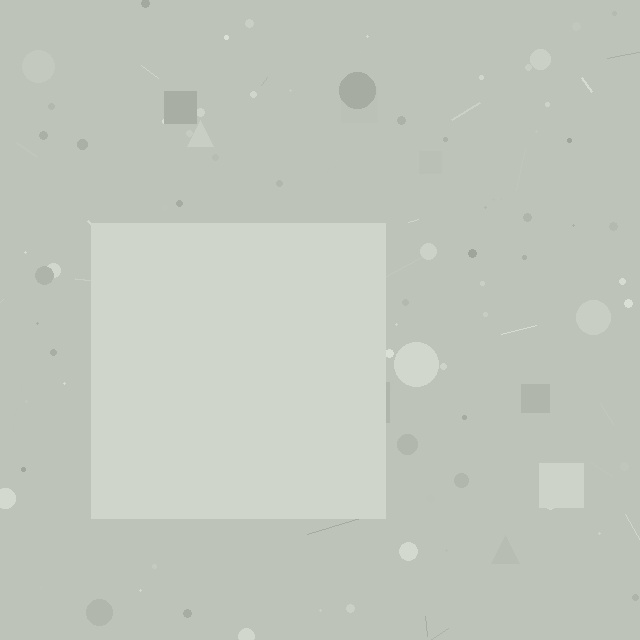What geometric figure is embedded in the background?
A square is embedded in the background.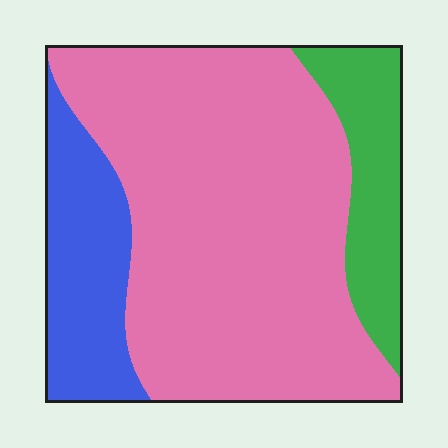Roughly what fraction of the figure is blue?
Blue covers roughly 20% of the figure.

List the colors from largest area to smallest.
From largest to smallest: pink, blue, green.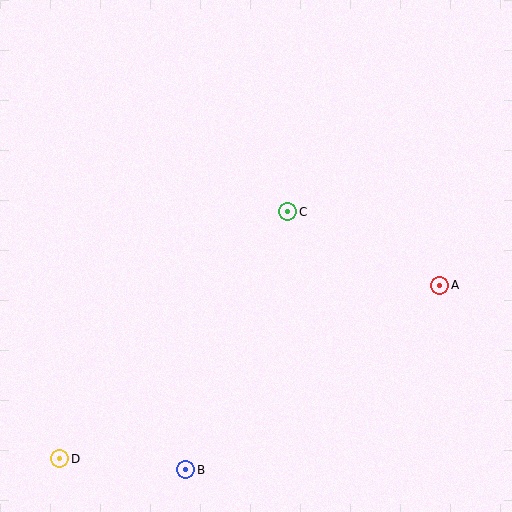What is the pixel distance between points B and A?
The distance between B and A is 314 pixels.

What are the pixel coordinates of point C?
Point C is at (288, 212).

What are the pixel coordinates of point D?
Point D is at (60, 459).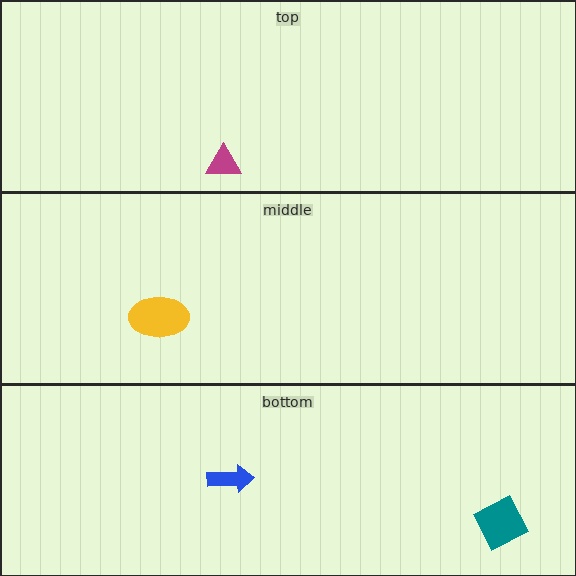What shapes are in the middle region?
The yellow ellipse.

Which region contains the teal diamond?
The bottom region.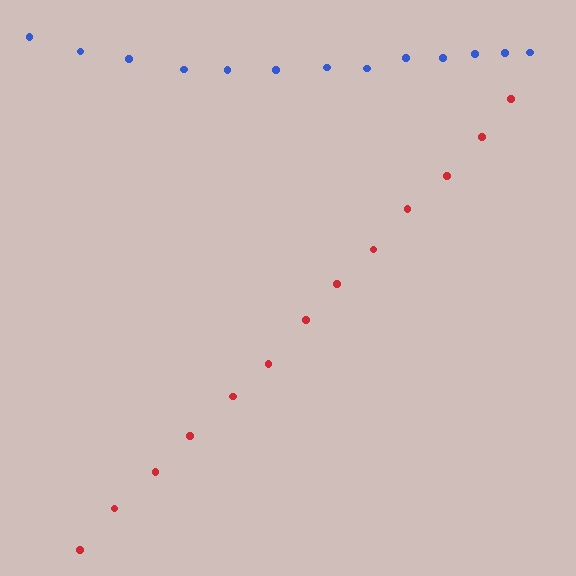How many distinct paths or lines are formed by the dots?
There are 2 distinct paths.